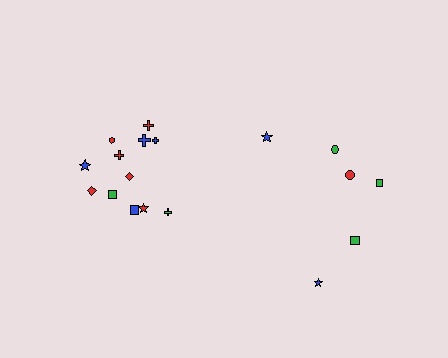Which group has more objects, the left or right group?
The left group.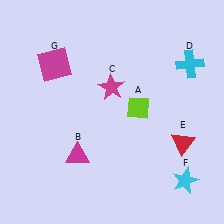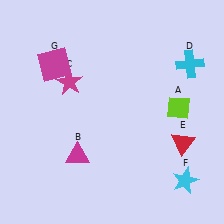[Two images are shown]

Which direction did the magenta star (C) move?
The magenta star (C) moved left.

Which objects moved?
The objects that moved are: the lime diamond (A), the magenta star (C).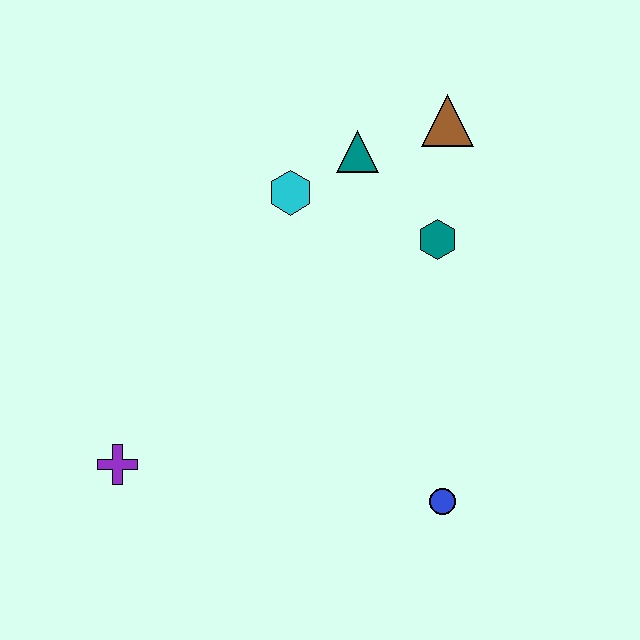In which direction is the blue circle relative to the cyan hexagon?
The blue circle is below the cyan hexagon.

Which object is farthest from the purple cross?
The brown triangle is farthest from the purple cross.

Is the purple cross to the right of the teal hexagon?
No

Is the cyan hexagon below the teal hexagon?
No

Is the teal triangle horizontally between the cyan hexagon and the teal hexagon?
Yes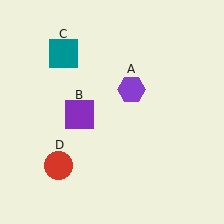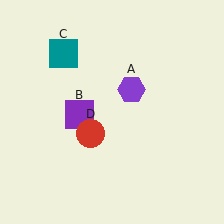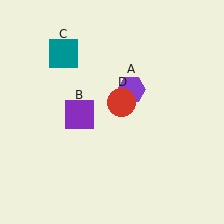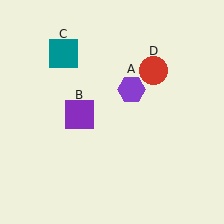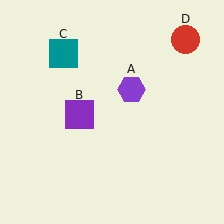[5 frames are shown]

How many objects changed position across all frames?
1 object changed position: red circle (object D).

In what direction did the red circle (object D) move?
The red circle (object D) moved up and to the right.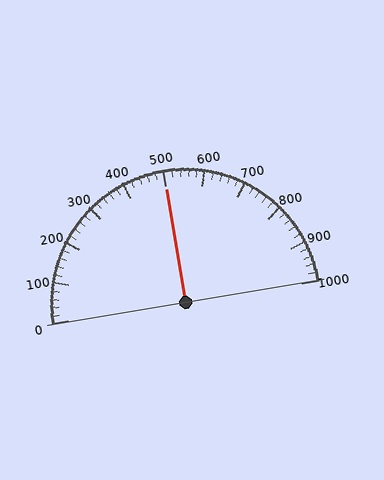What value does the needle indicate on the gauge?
The needle indicates approximately 500.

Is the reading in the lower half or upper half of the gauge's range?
The reading is in the upper half of the range (0 to 1000).